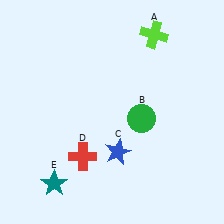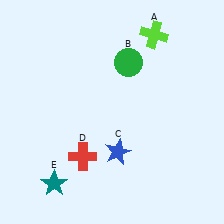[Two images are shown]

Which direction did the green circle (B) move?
The green circle (B) moved up.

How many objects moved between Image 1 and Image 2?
1 object moved between the two images.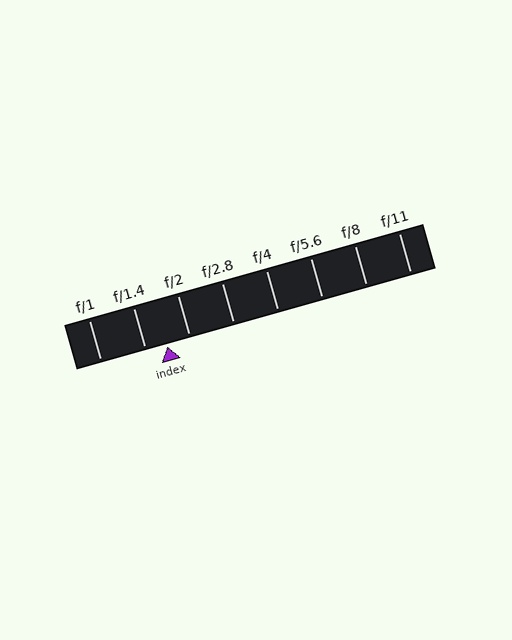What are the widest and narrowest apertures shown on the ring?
The widest aperture shown is f/1 and the narrowest is f/11.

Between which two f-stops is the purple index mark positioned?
The index mark is between f/1.4 and f/2.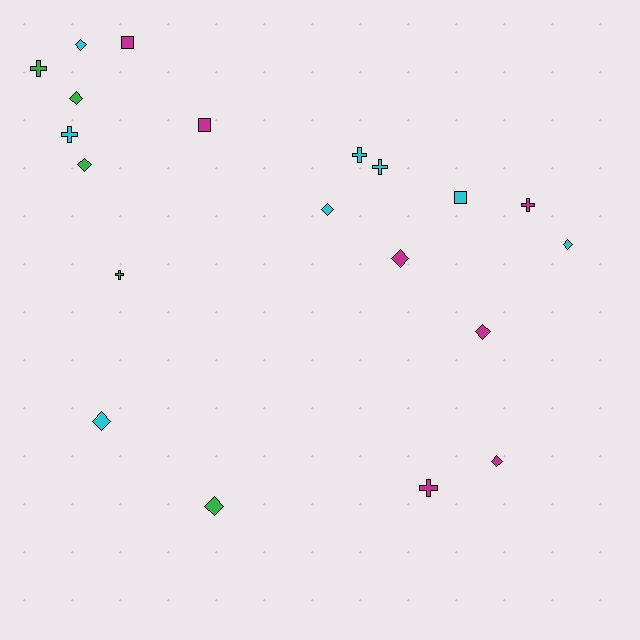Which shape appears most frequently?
Diamond, with 10 objects.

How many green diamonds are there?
There are 3 green diamonds.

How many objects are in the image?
There are 20 objects.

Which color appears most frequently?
Cyan, with 8 objects.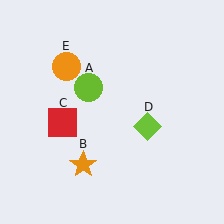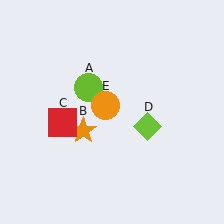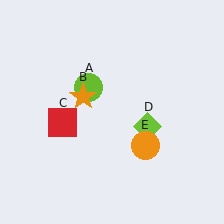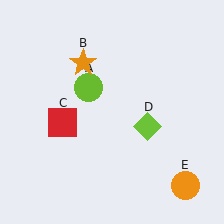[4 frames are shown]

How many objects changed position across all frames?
2 objects changed position: orange star (object B), orange circle (object E).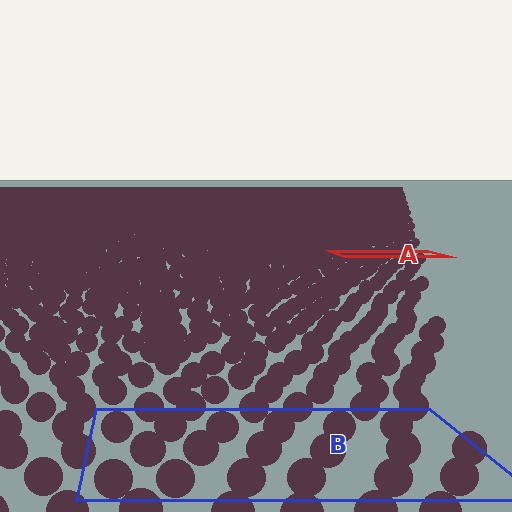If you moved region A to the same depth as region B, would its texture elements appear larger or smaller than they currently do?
They would appear larger. At a closer depth, the same texture elements are projected at a bigger on-screen size.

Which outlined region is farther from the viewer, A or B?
Region A is farther from the viewer — the texture elements inside it appear smaller and more densely packed.